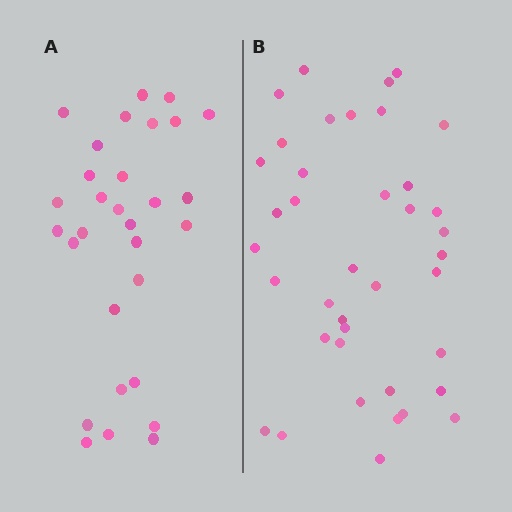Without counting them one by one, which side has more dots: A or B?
Region B (the right region) has more dots.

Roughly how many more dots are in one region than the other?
Region B has roughly 8 or so more dots than region A.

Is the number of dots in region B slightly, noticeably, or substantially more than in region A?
Region B has noticeably more, but not dramatically so. The ratio is roughly 1.3 to 1.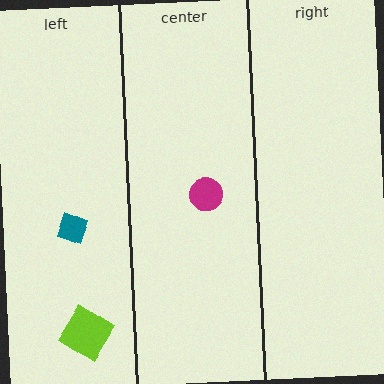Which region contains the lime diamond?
The left region.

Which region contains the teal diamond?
The left region.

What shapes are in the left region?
The teal diamond, the lime diamond.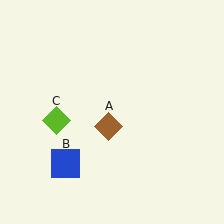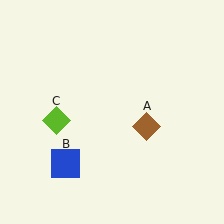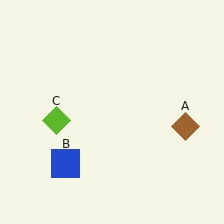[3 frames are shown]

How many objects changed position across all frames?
1 object changed position: brown diamond (object A).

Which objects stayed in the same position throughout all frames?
Blue square (object B) and lime diamond (object C) remained stationary.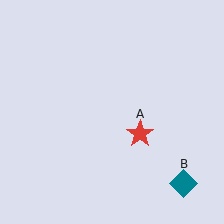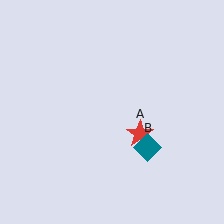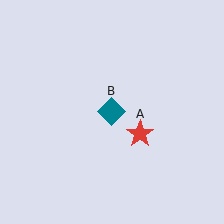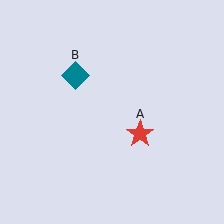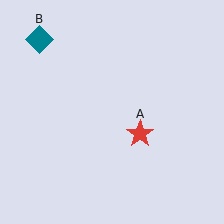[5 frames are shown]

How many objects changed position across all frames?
1 object changed position: teal diamond (object B).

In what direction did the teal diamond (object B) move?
The teal diamond (object B) moved up and to the left.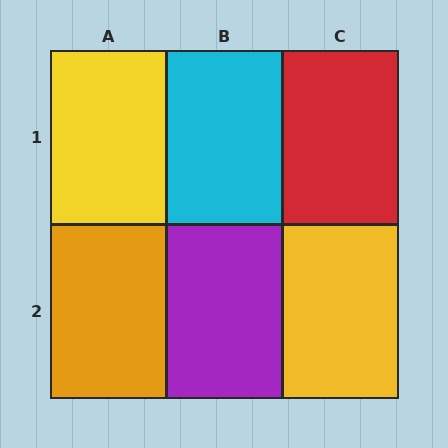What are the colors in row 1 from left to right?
Yellow, cyan, red.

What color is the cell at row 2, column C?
Yellow.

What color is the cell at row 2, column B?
Purple.